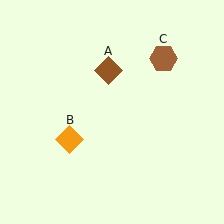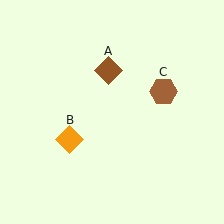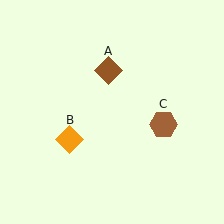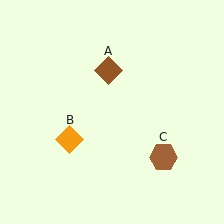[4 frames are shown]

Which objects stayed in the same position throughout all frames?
Brown diamond (object A) and orange diamond (object B) remained stationary.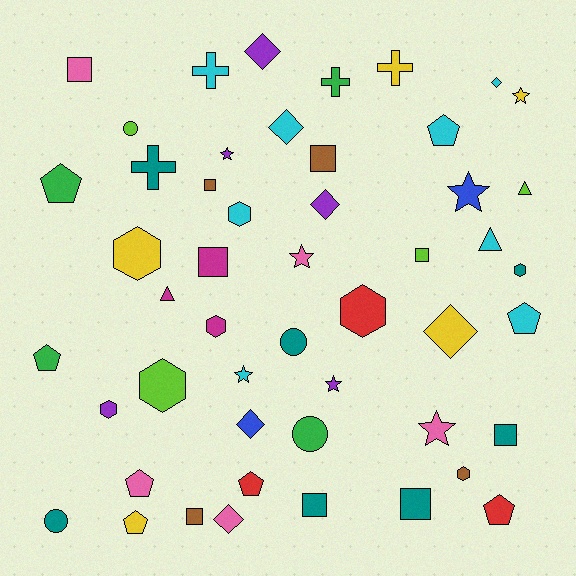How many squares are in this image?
There are 9 squares.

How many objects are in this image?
There are 50 objects.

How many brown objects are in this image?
There are 4 brown objects.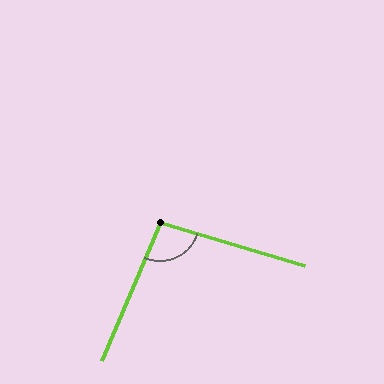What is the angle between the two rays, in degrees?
Approximately 96 degrees.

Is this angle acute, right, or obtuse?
It is obtuse.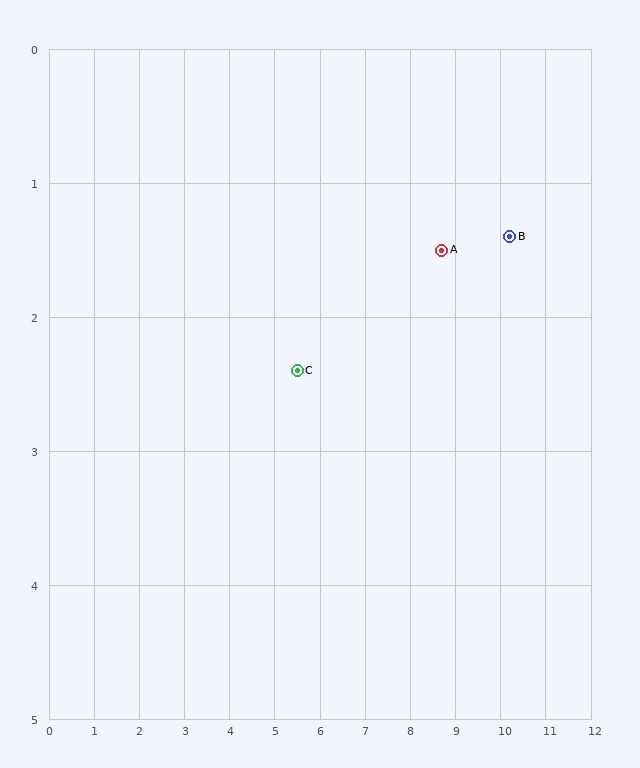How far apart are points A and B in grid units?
Points A and B are about 1.5 grid units apart.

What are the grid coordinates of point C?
Point C is at approximately (5.5, 2.4).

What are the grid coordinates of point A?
Point A is at approximately (8.7, 1.5).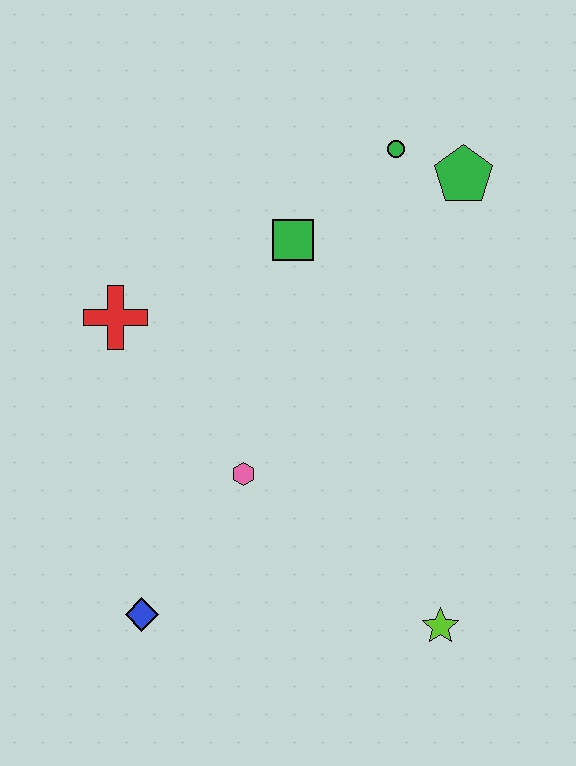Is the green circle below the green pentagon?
No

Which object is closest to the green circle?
The green pentagon is closest to the green circle.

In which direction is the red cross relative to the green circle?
The red cross is to the left of the green circle.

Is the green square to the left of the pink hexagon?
No